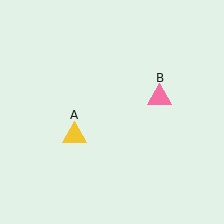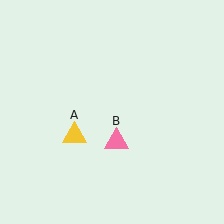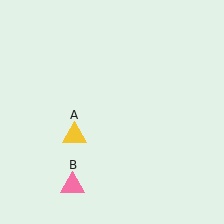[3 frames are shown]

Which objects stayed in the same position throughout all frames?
Yellow triangle (object A) remained stationary.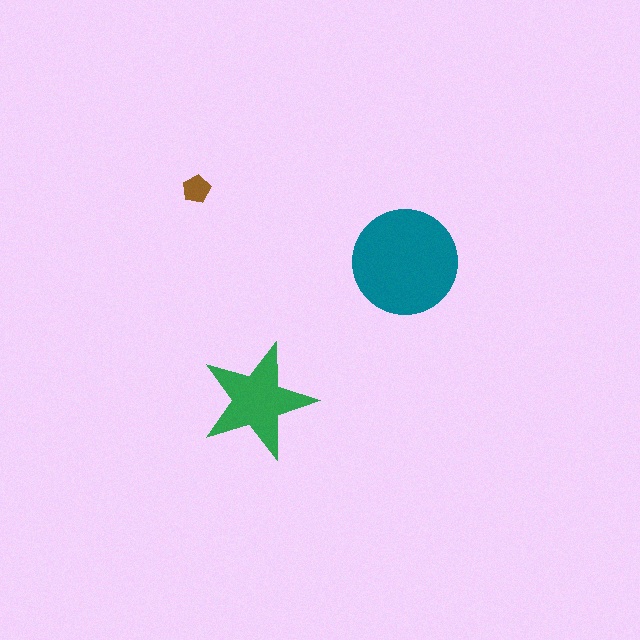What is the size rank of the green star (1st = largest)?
2nd.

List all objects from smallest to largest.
The brown pentagon, the green star, the teal circle.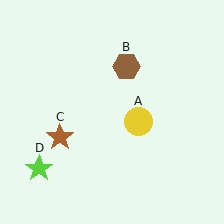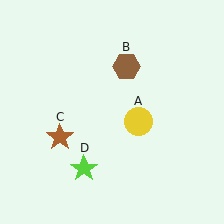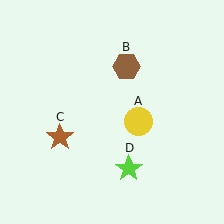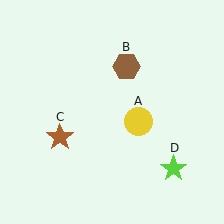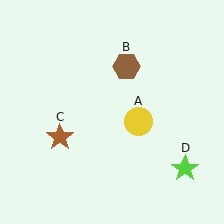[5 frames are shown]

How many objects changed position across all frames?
1 object changed position: lime star (object D).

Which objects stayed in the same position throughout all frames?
Yellow circle (object A) and brown hexagon (object B) and brown star (object C) remained stationary.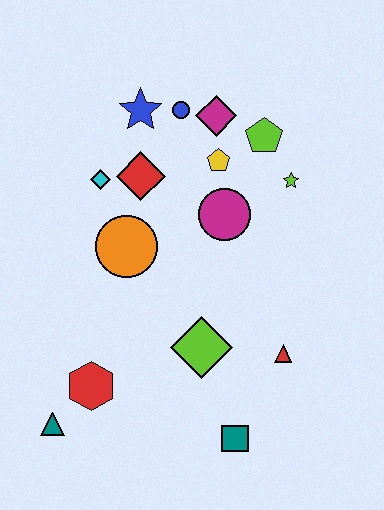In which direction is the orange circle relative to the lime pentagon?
The orange circle is to the left of the lime pentagon.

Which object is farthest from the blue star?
The teal square is farthest from the blue star.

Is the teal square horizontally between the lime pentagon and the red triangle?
No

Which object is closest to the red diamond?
The cyan diamond is closest to the red diamond.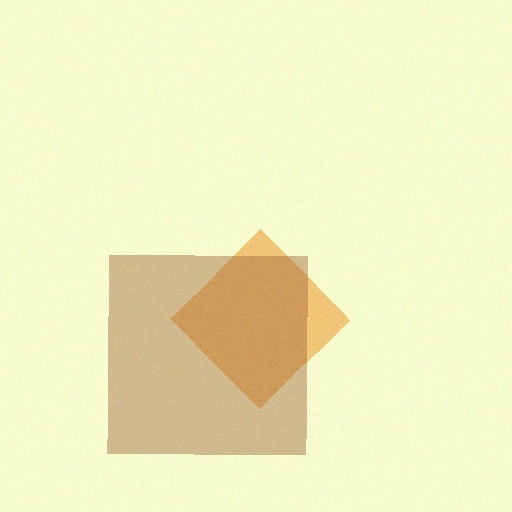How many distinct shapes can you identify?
There are 2 distinct shapes: an orange diamond, a brown square.